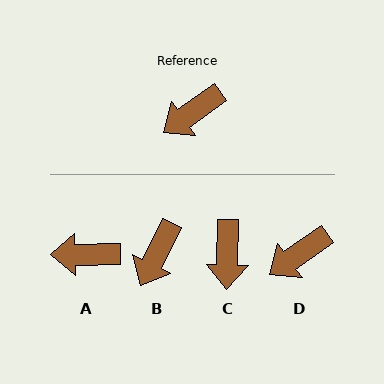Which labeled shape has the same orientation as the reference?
D.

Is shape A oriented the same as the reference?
No, it is off by about 35 degrees.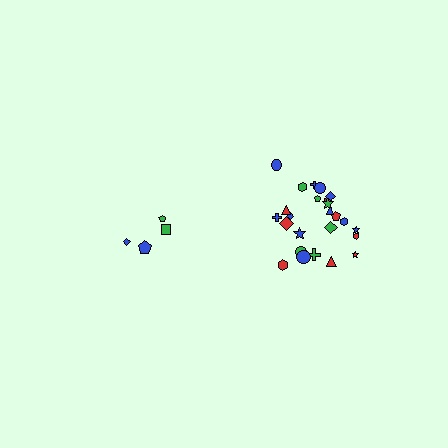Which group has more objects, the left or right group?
The right group.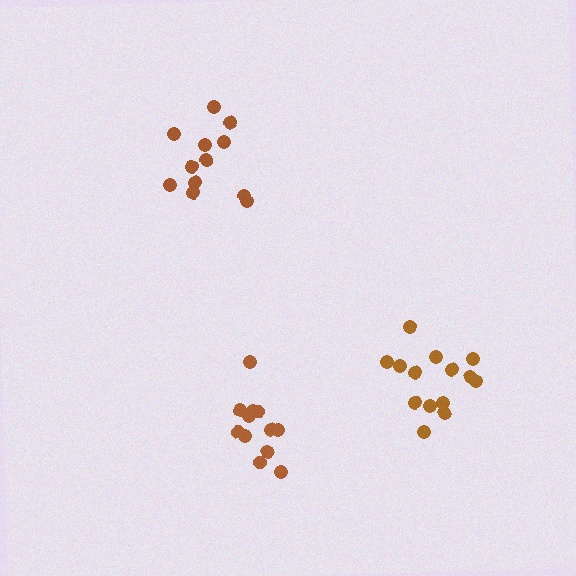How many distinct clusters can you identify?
There are 3 distinct clusters.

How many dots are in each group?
Group 1: 12 dots, Group 2: 12 dots, Group 3: 14 dots (38 total).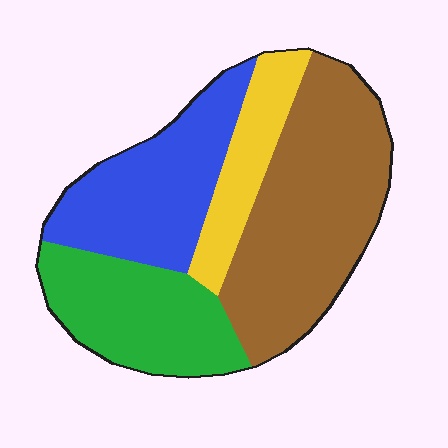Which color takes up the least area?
Yellow, at roughly 15%.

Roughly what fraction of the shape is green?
Green takes up about one quarter (1/4) of the shape.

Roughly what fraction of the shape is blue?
Blue covers roughly 25% of the shape.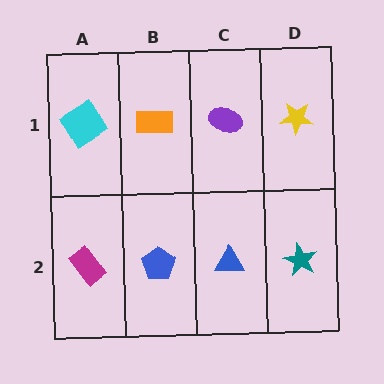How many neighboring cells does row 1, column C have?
3.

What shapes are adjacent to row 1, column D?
A teal star (row 2, column D), a purple ellipse (row 1, column C).